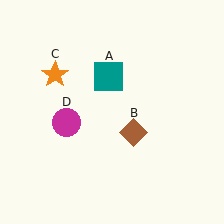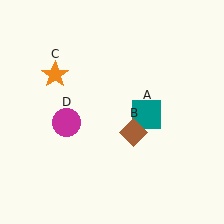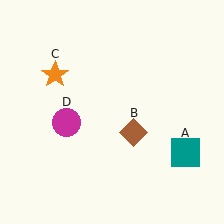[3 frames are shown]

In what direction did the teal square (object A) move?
The teal square (object A) moved down and to the right.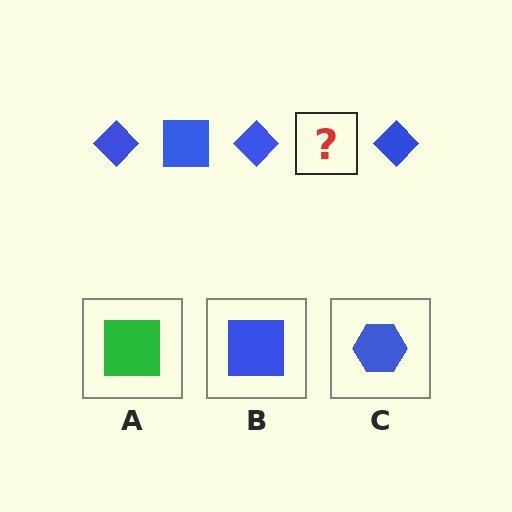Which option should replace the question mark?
Option B.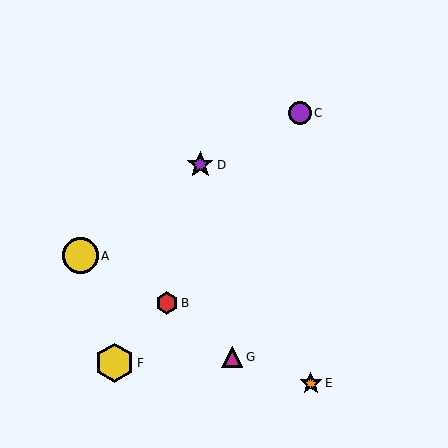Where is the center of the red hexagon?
The center of the red hexagon is at (167, 303).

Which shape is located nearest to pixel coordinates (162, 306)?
The red hexagon (labeled B) at (167, 303) is nearest to that location.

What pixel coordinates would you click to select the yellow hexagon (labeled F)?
Click at (115, 363) to select the yellow hexagon F.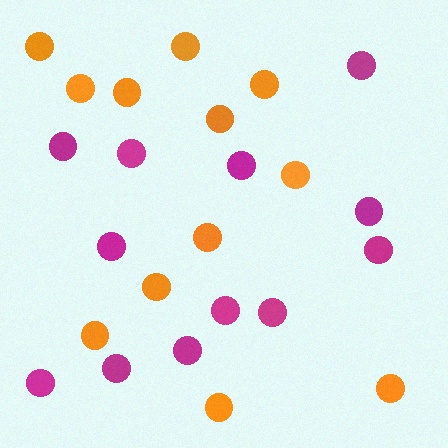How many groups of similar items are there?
There are 2 groups: one group of orange circles (12) and one group of magenta circles (12).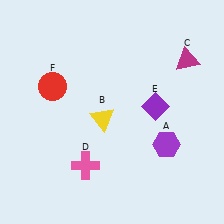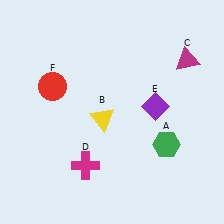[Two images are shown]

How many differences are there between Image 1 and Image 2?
There are 2 differences between the two images.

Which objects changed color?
A changed from purple to green. D changed from pink to magenta.